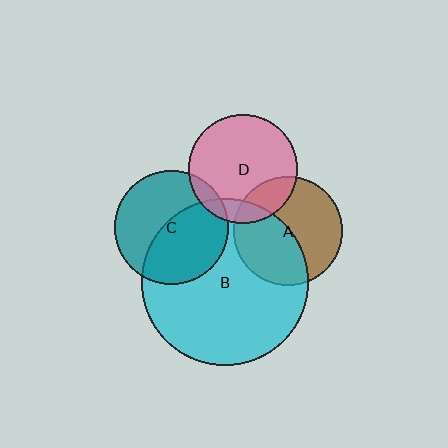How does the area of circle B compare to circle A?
Approximately 2.4 times.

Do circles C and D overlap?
Yes.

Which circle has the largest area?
Circle B (cyan).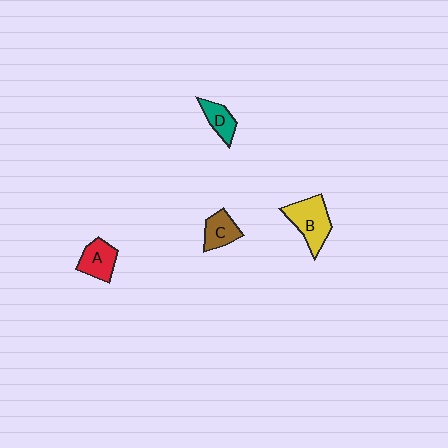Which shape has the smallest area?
Shape D (teal).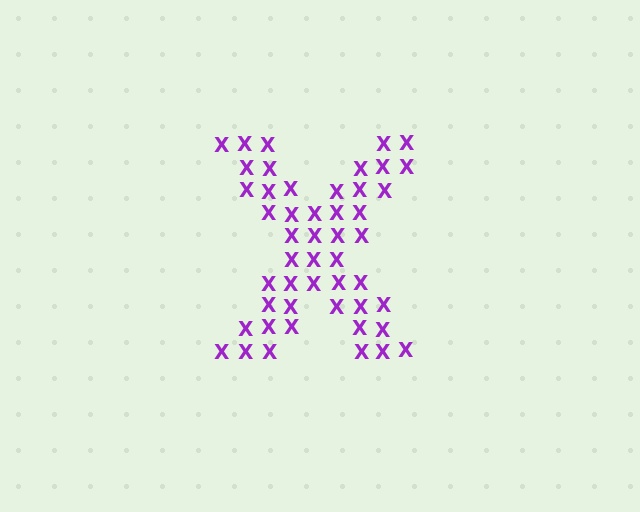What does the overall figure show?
The overall figure shows the letter X.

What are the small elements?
The small elements are letter X's.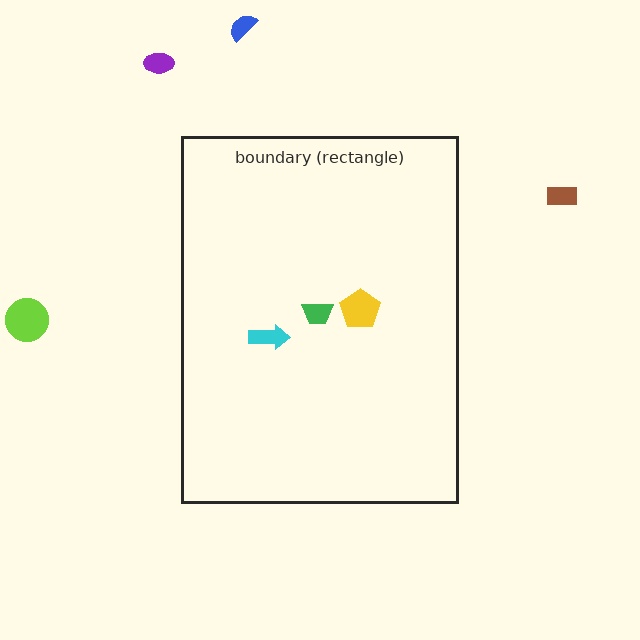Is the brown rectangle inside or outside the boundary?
Outside.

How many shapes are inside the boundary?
3 inside, 4 outside.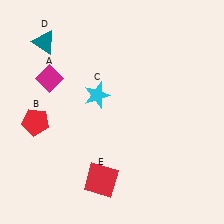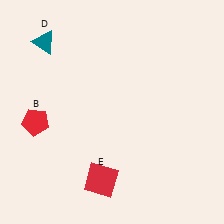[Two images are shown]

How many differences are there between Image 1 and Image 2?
There are 2 differences between the two images.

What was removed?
The cyan star (C), the magenta diamond (A) were removed in Image 2.